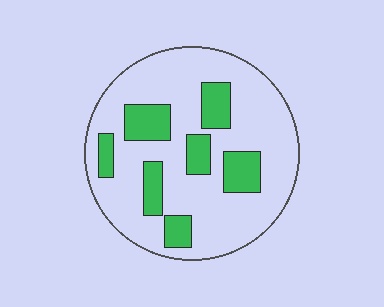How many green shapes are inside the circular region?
7.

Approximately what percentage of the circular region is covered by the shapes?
Approximately 25%.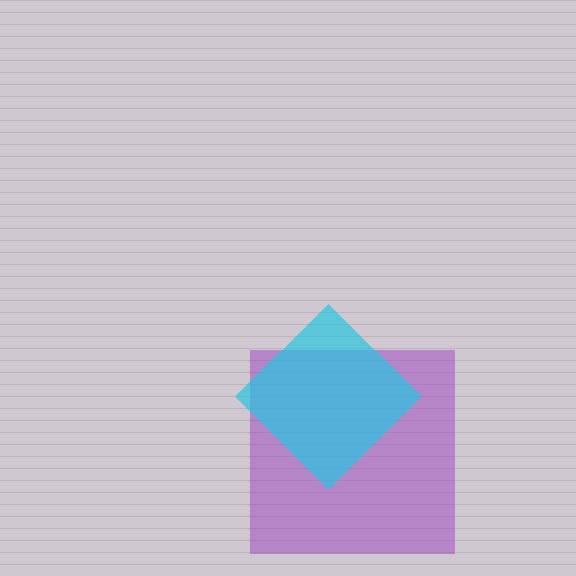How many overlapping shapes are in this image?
There are 2 overlapping shapes in the image.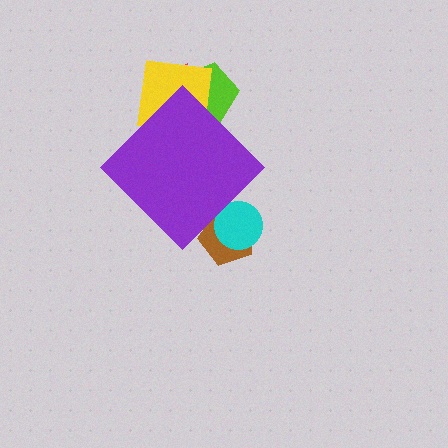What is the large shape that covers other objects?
A purple diamond.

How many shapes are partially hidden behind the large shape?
5 shapes are partially hidden.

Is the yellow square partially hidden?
Yes, the yellow square is partially hidden behind the purple diamond.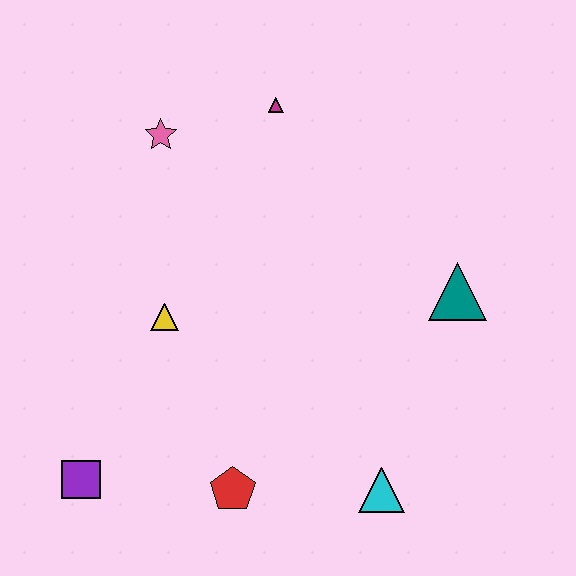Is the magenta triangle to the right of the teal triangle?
No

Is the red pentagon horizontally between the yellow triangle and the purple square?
No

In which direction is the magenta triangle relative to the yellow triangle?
The magenta triangle is above the yellow triangle.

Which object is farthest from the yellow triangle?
The teal triangle is farthest from the yellow triangle.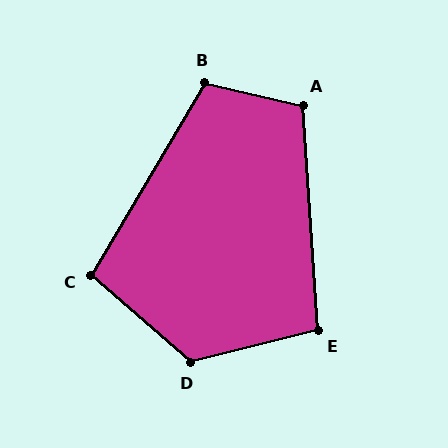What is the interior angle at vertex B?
Approximately 107 degrees (obtuse).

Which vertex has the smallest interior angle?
E, at approximately 100 degrees.